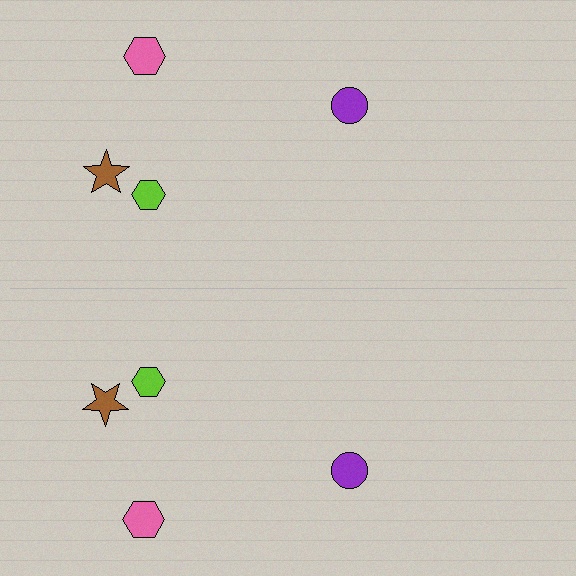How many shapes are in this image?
There are 8 shapes in this image.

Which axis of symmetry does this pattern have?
The pattern has a horizontal axis of symmetry running through the center of the image.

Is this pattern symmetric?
Yes, this pattern has bilateral (reflection) symmetry.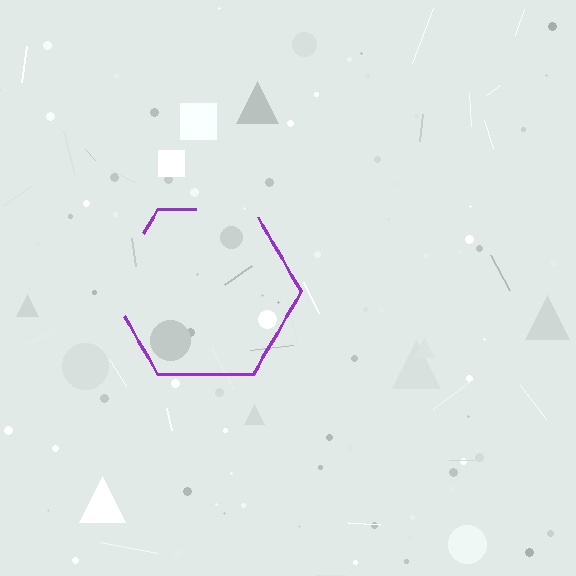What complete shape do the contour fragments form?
The contour fragments form a hexagon.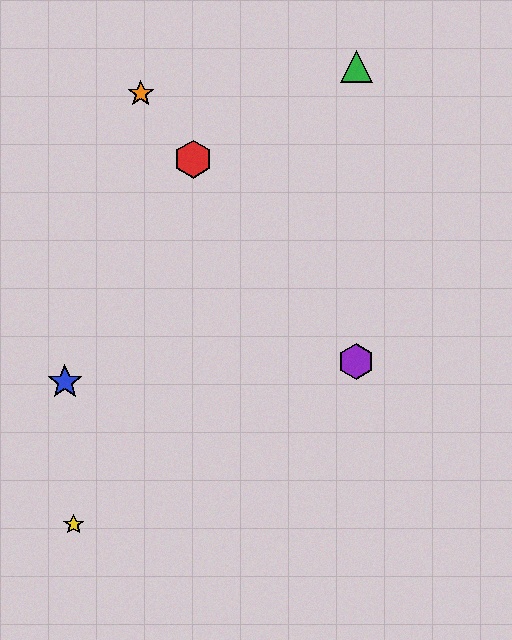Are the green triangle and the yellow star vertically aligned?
No, the green triangle is at x≈356 and the yellow star is at x≈74.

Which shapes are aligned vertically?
The green triangle, the purple hexagon are aligned vertically.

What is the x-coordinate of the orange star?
The orange star is at x≈141.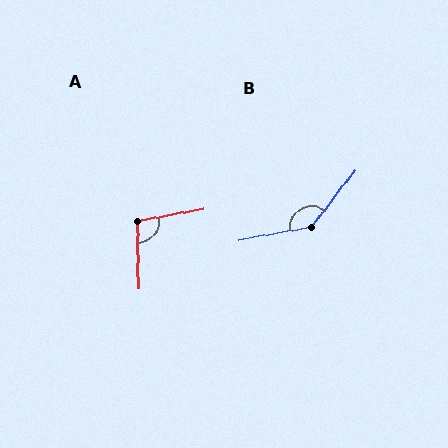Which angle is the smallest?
A, at approximately 99 degrees.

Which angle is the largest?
B, at approximately 137 degrees.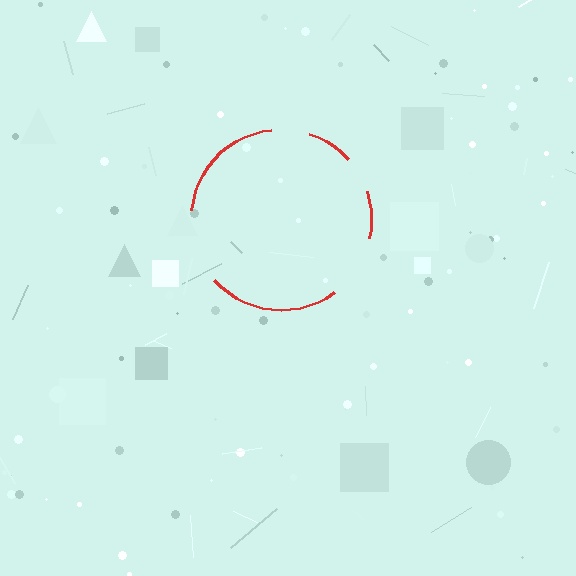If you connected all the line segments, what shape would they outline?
They would outline a circle.